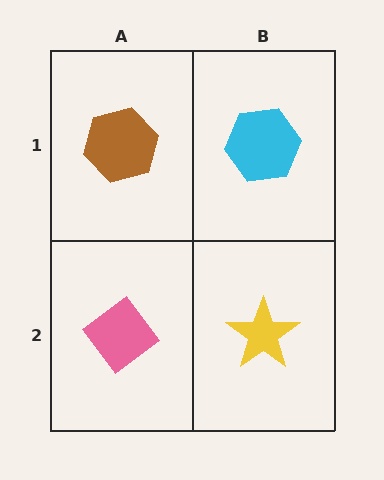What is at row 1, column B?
A cyan hexagon.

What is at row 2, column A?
A pink diamond.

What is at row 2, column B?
A yellow star.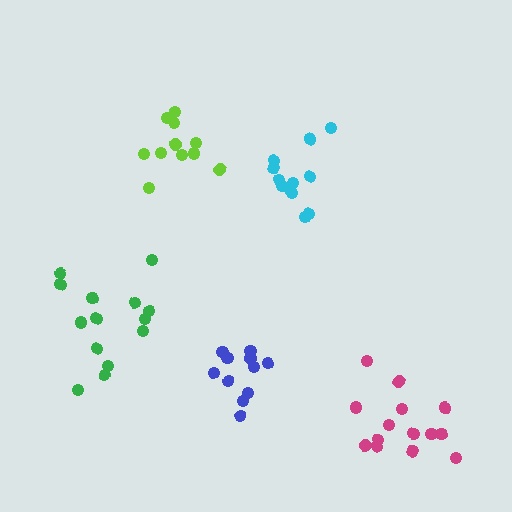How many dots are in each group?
Group 1: 11 dots, Group 2: 12 dots, Group 3: 12 dots, Group 4: 14 dots, Group 5: 14 dots (63 total).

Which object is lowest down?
The magenta cluster is bottommost.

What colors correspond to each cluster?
The clusters are colored: lime, cyan, blue, magenta, green.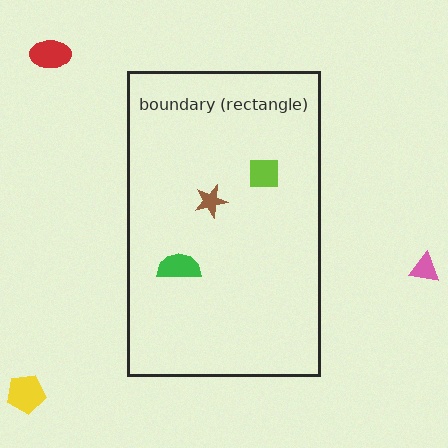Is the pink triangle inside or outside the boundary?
Outside.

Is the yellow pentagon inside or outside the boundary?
Outside.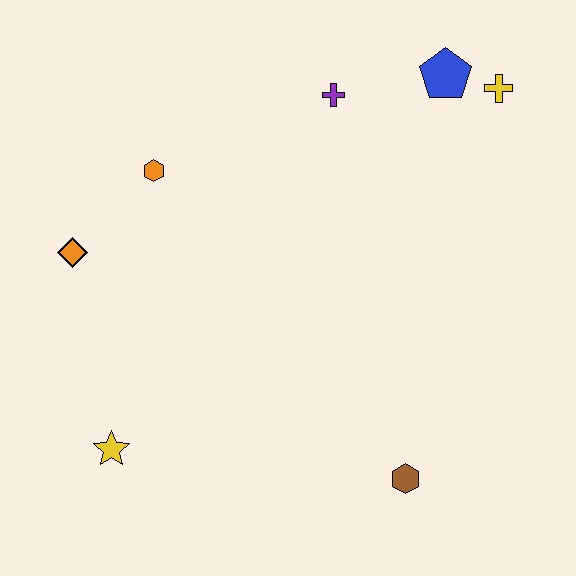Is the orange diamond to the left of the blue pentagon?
Yes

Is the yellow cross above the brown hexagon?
Yes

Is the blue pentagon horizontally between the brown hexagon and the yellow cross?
Yes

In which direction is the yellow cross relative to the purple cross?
The yellow cross is to the right of the purple cross.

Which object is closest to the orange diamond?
The orange hexagon is closest to the orange diamond.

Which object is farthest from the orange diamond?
The yellow cross is farthest from the orange diamond.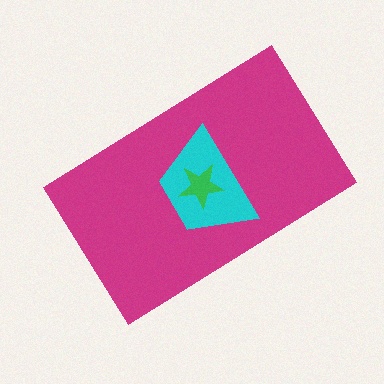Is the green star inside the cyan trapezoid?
Yes.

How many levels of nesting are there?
3.